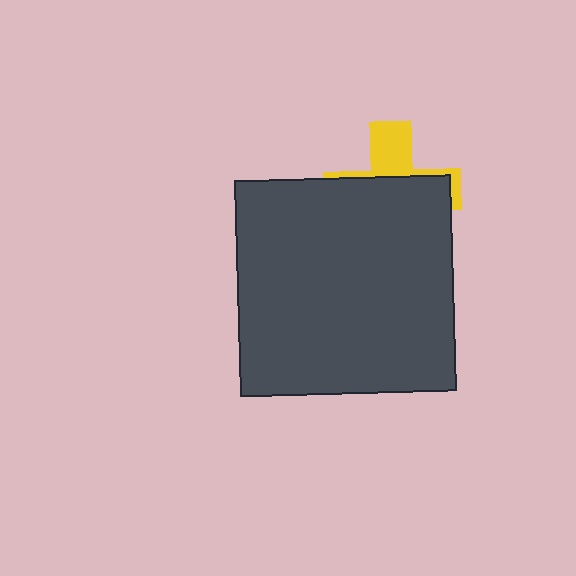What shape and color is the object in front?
The object in front is a dark gray square.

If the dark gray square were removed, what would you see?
You would see the complete yellow cross.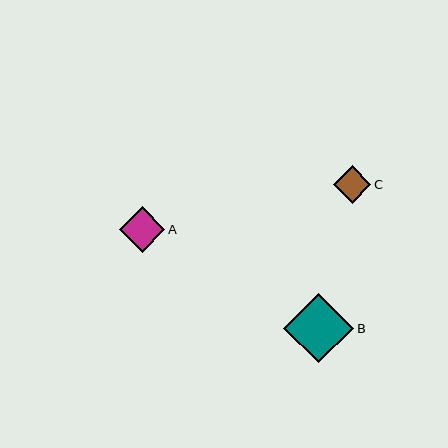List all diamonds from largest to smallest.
From largest to smallest: B, A, C.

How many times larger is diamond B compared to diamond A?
Diamond B is approximately 1.5 times the size of diamond A.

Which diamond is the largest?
Diamond B is the largest with a size of approximately 70 pixels.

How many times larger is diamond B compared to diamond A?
Diamond B is approximately 1.5 times the size of diamond A.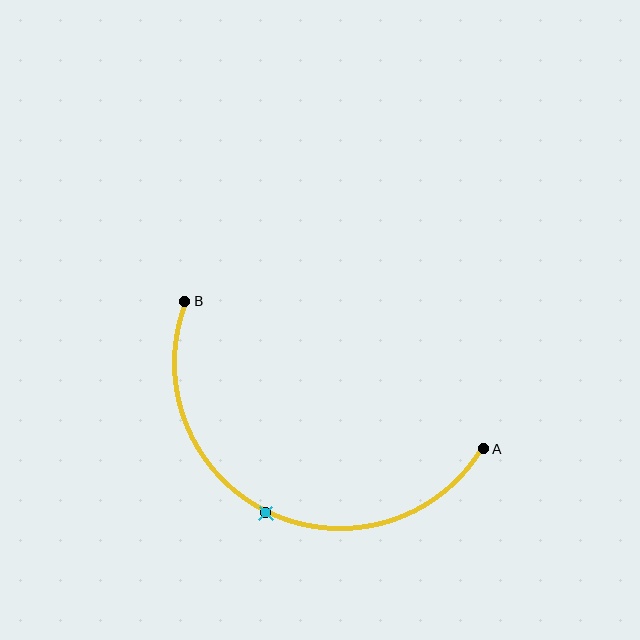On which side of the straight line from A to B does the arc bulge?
The arc bulges below the straight line connecting A and B.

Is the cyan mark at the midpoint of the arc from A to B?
Yes. The cyan mark lies on the arc at equal arc-length from both A and B — it is the arc midpoint.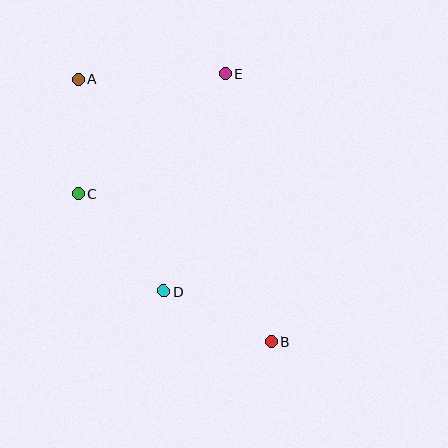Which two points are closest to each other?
Points A and C are closest to each other.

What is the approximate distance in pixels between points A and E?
The distance between A and E is approximately 148 pixels.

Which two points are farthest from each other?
Points A and B are farthest from each other.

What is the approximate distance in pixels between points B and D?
The distance between B and D is approximately 118 pixels.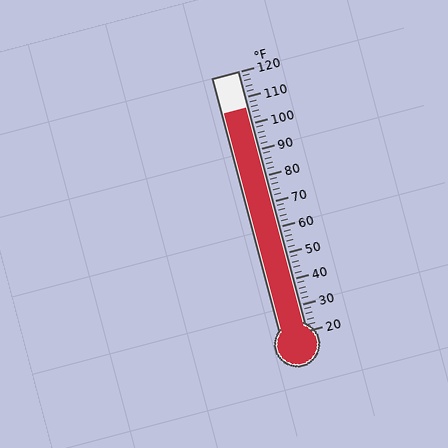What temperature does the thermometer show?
The thermometer shows approximately 106°F.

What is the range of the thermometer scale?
The thermometer scale ranges from 20°F to 120°F.